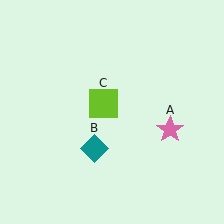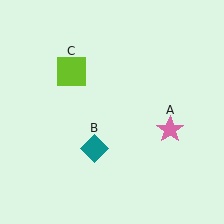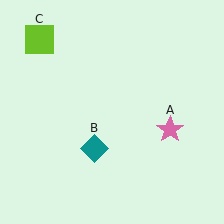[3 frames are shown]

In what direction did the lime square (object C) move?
The lime square (object C) moved up and to the left.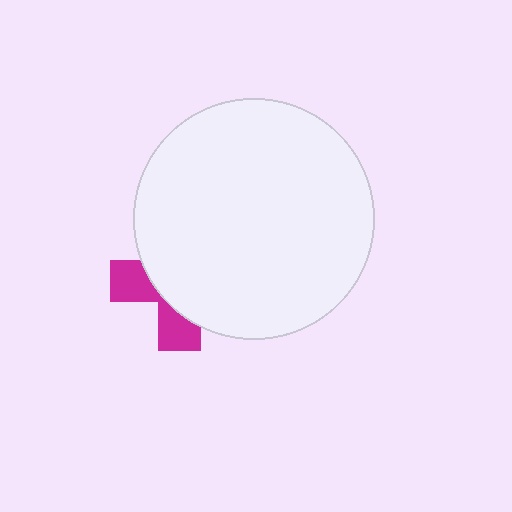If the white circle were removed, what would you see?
You would see the complete magenta cross.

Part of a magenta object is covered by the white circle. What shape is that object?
It is a cross.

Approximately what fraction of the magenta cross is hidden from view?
Roughly 66% of the magenta cross is hidden behind the white circle.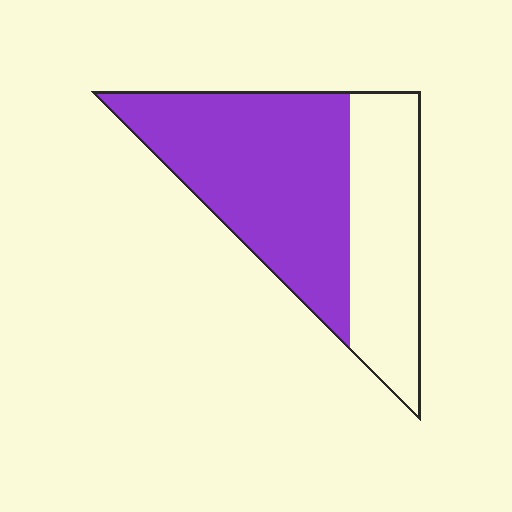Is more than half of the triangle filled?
Yes.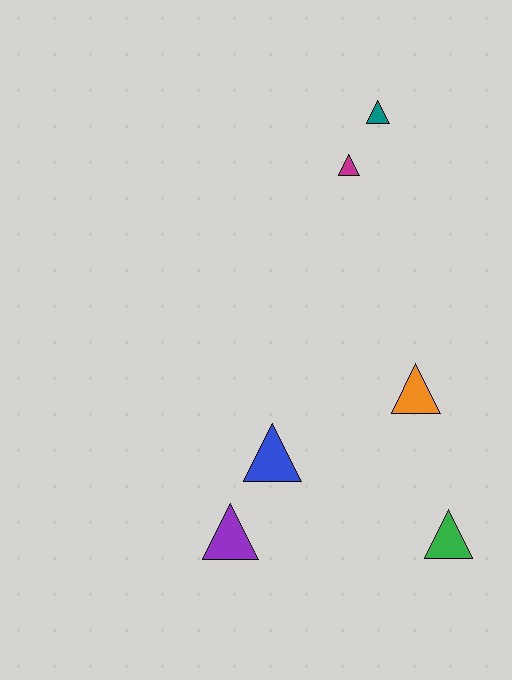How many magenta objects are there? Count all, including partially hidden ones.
There is 1 magenta object.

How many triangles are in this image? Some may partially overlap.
There are 6 triangles.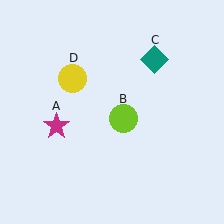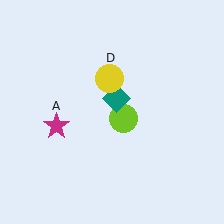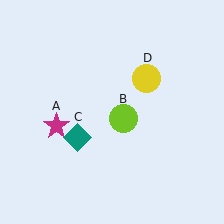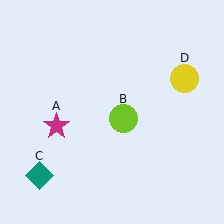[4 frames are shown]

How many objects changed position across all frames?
2 objects changed position: teal diamond (object C), yellow circle (object D).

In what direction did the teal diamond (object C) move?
The teal diamond (object C) moved down and to the left.